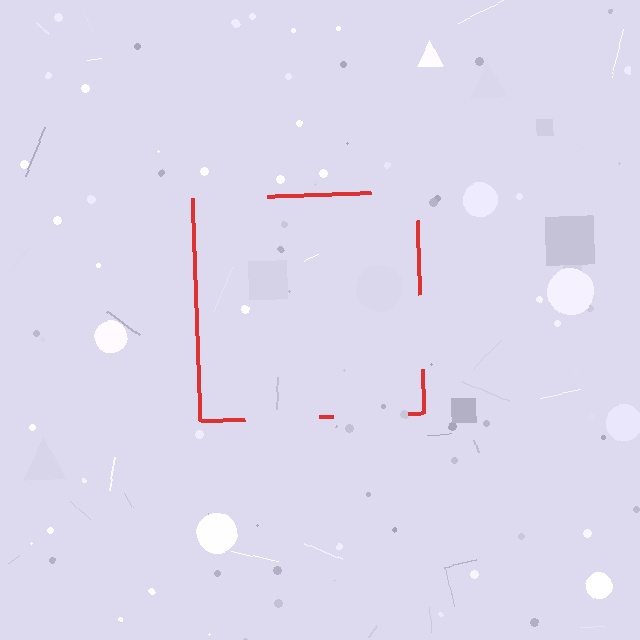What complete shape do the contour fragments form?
The contour fragments form a square.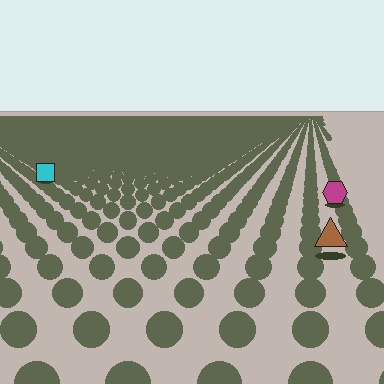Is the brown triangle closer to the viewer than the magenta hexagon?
Yes. The brown triangle is closer — you can tell from the texture gradient: the ground texture is coarser near it.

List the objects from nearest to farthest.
From nearest to farthest: the brown triangle, the magenta hexagon, the cyan square.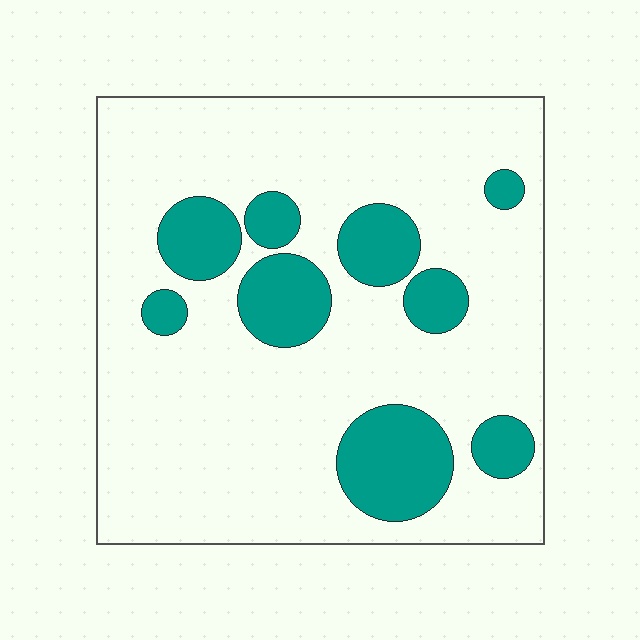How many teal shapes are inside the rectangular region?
9.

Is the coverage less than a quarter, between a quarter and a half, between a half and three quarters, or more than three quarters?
Less than a quarter.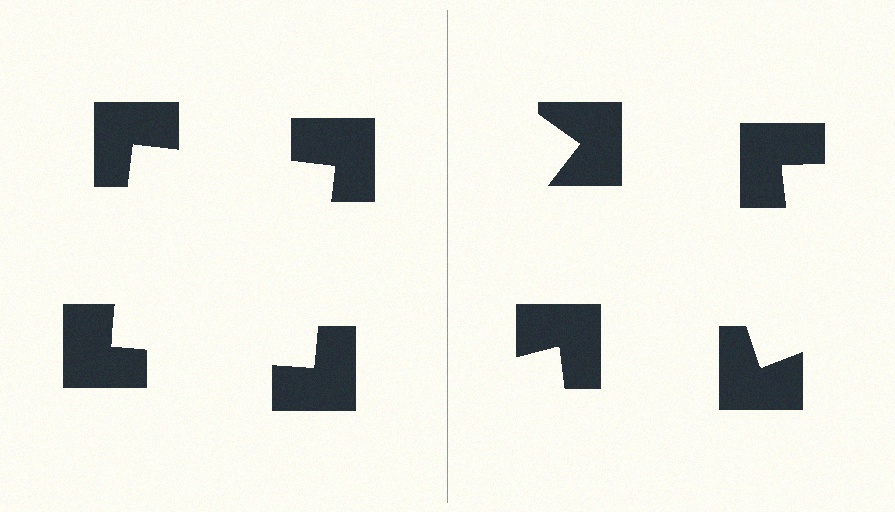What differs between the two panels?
The notched squares are positioned identically on both sides; only the wedge orientations differ. On the left they align to a square; on the right they are misaligned.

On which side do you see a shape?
An illusory square appears on the left side. On the right side the wedge cuts are rotated, so no coherent shape forms.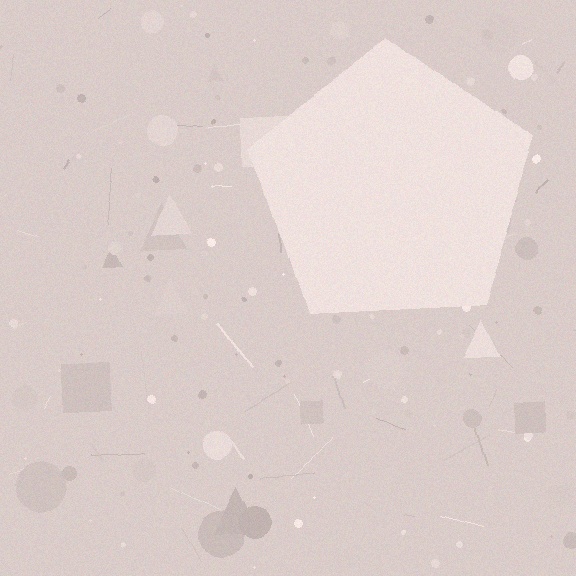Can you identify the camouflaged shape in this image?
The camouflaged shape is a pentagon.